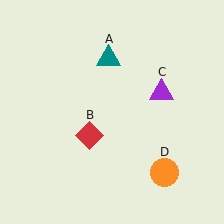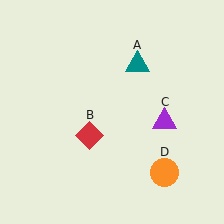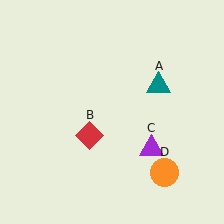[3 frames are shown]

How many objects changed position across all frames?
2 objects changed position: teal triangle (object A), purple triangle (object C).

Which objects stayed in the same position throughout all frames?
Red diamond (object B) and orange circle (object D) remained stationary.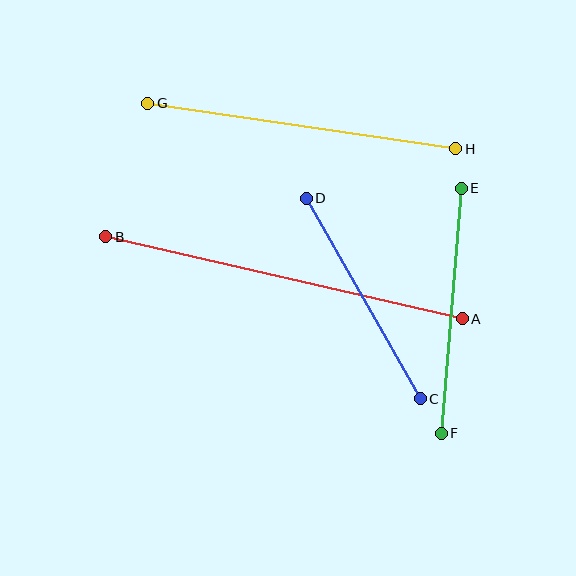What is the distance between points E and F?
The distance is approximately 246 pixels.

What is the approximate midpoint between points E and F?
The midpoint is at approximately (451, 311) pixels.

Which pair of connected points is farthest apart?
Points A and B are farthest apart.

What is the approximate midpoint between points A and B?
The midpoint is at approximately (284, 278) pixels.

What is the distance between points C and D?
The distance is approximately 231 pixels.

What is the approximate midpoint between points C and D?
The midpoint is at approximately (363, 298) pixels.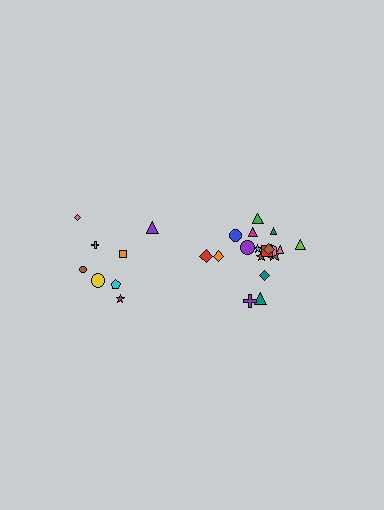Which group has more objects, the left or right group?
The right group.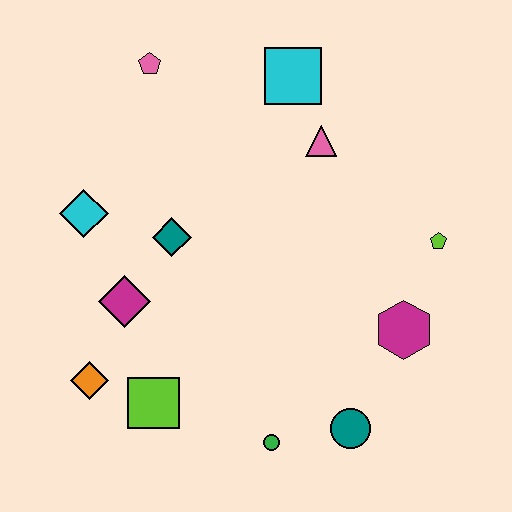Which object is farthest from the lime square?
The cyan square is farthest from the lime square.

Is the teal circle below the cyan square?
Yes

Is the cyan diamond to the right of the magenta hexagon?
No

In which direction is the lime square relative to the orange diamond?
The lime square is to the right of the orange diamond.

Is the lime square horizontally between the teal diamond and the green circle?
No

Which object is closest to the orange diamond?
The lime square is closest to the orange diamond.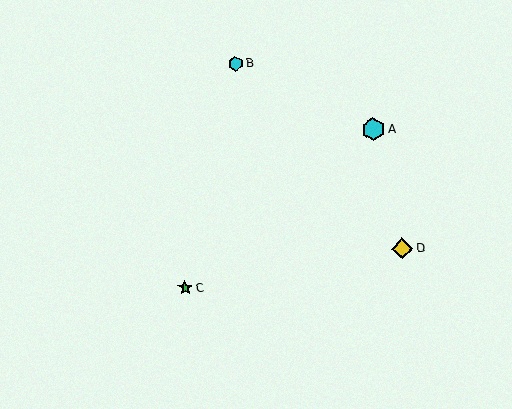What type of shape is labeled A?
Shape A is a cyan hexagon.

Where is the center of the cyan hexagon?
The center of the cyan hexagon is at (374, 129).